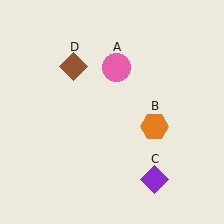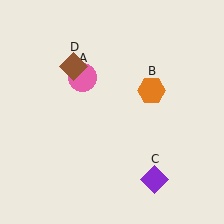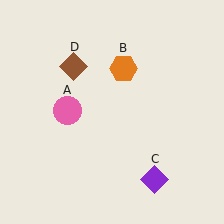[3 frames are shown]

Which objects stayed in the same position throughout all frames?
Purple diamond (object C) and brown diamond (object D) remained stationary.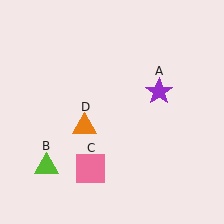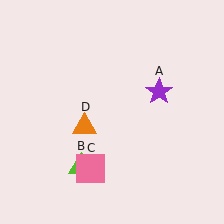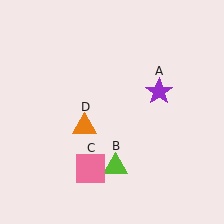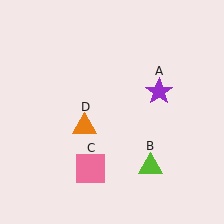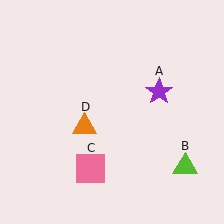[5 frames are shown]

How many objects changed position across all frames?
1 object changed position: lime triangle (object B).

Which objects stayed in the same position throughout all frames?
Purple star (object A) and pink square (object C) and orange triangle (object D) remained stationary.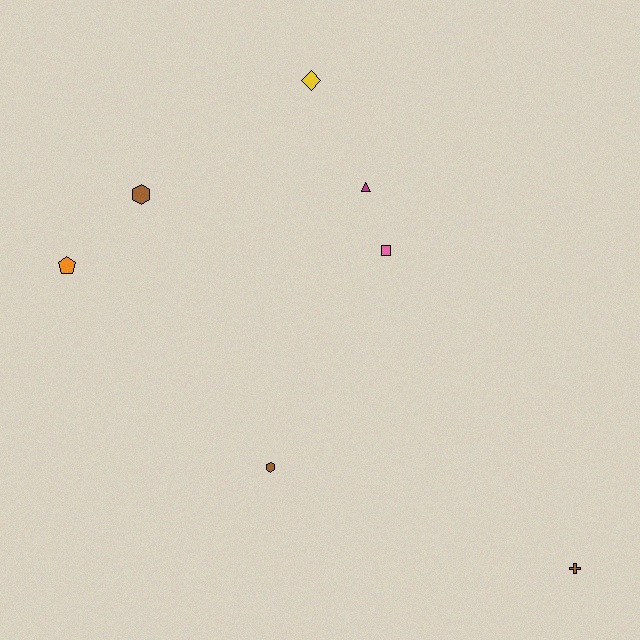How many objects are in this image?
There are 7 objects.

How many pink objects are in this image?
There is 1 pink object.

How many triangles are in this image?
There is 1 triangle.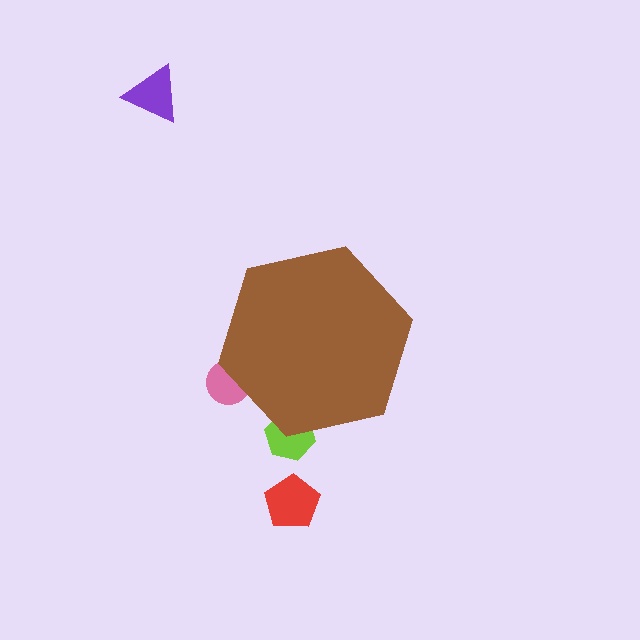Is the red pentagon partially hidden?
No, the red pentagon is fully visible.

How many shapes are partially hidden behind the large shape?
2 shapes are partially hidden.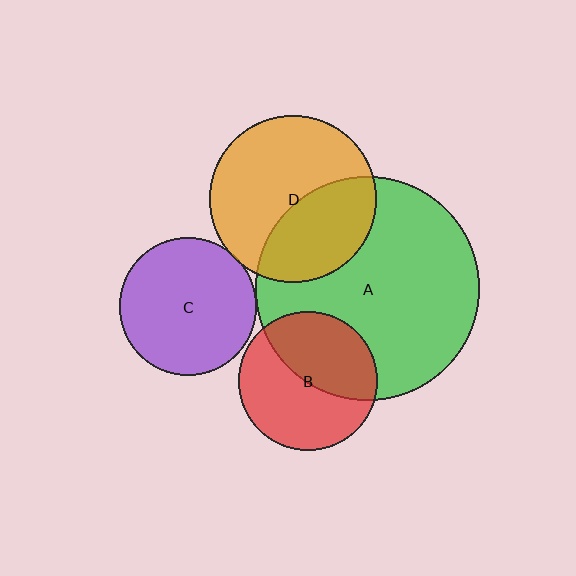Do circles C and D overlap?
Yes.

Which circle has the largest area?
Circle A (green).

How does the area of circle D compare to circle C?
Approximately 1.5 times.